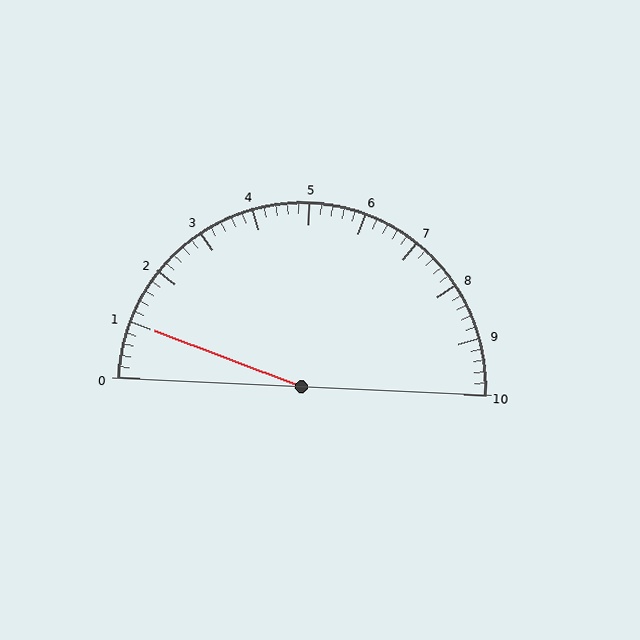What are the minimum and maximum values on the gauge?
The gauge ranges from 0 to 10.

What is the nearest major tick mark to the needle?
The nearest major tick mark is 1.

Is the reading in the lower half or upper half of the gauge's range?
The reading is in the lower half of the range (0 to 10).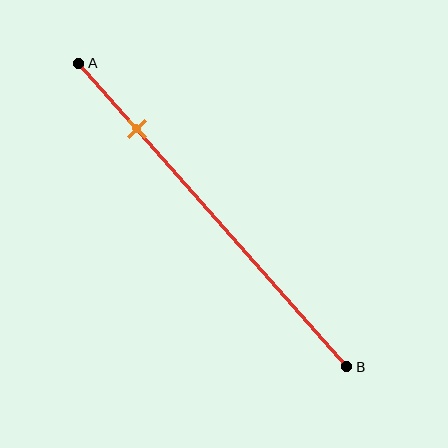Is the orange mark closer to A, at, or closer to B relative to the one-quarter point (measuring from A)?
The orange mark is closer to point A than the one-quarter point of segment AB.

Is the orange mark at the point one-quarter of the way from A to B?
No, the mark is at about 20% from A, not at the 25% one-quarter point.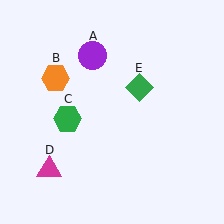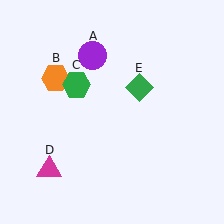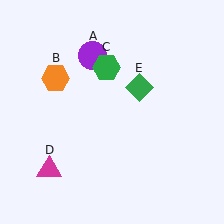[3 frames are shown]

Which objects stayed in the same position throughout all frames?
Purple circle (object A) and orange hexagon (object B) and magenta triangle (object D) and green diamond (object E) remained stationary.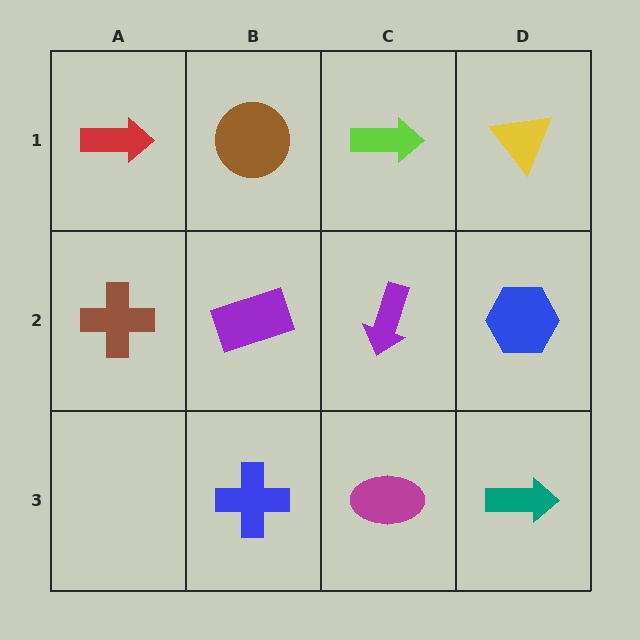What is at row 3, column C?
A magenta ellipse.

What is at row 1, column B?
A brown circle.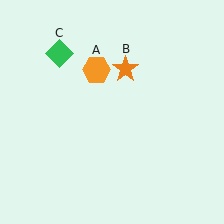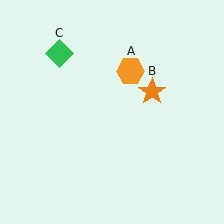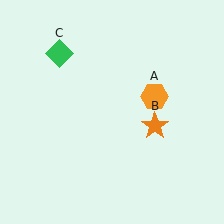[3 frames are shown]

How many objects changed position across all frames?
2 objects changed position: orange hexagon (object A), orange star (object B).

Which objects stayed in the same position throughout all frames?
Green diamond (object C) remained stationary.